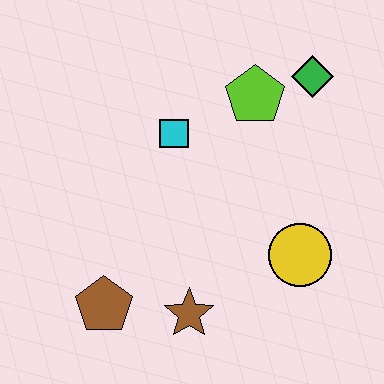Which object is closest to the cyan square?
The lime pentagon is closest to the cyan square.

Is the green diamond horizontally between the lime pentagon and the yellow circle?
No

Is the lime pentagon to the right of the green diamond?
No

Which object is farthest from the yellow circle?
The brown pentagon is farthest from the yellow circle.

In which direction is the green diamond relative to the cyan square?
The green diamond is to the right of the cyan square.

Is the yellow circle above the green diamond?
No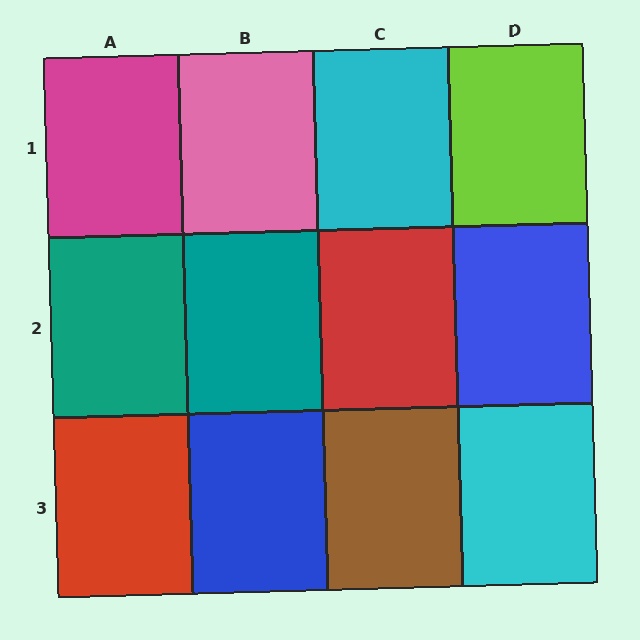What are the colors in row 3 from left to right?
Red, blue, brown, cyan.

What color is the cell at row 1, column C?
Cyan.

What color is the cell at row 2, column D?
Blue.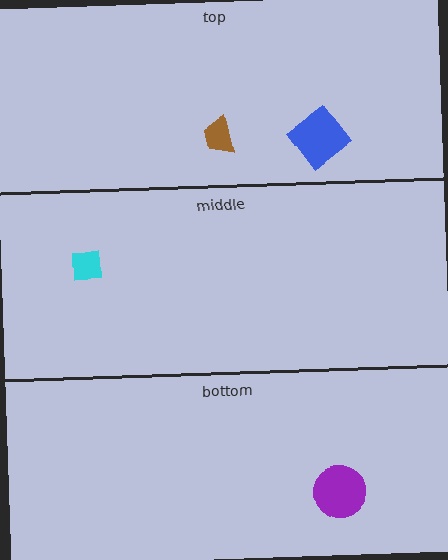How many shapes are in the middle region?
1.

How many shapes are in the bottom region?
1.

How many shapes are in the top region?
2.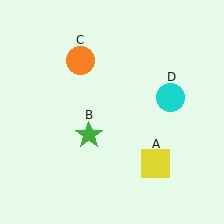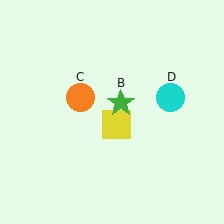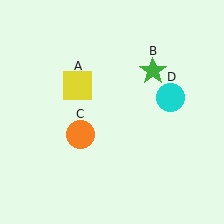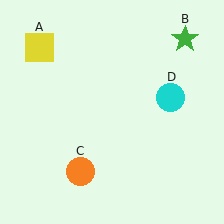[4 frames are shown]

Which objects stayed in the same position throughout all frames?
Cyan circle (object D) remained stationary.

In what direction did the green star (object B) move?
The green star (object B) moved up and to the right.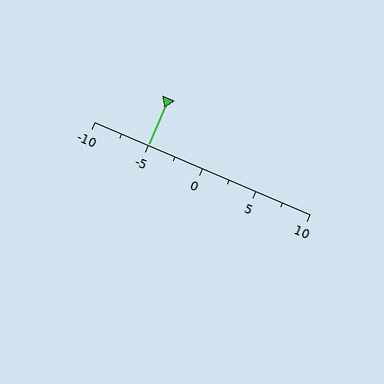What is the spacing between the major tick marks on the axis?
The major ticks are spaced 5 apart.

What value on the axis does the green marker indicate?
The marker indicates approximately -5.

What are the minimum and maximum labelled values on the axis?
The axis runs from -10 to 10.